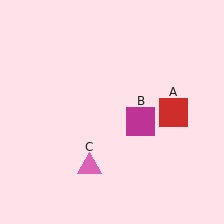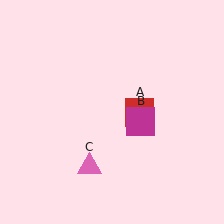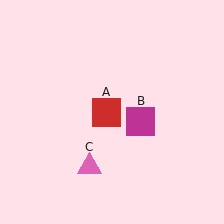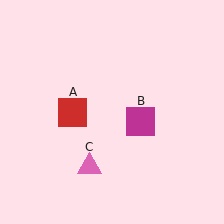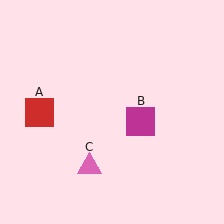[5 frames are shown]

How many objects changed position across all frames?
1 object changed position: red square (object A).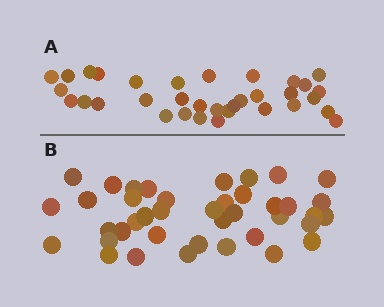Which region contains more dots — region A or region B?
Region B (the bottom region) has more dots.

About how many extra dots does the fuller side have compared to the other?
Region B has about 6 more dots than region A.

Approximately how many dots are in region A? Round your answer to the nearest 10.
About 30 dots. (The exact count is 34, which rounds to 30.)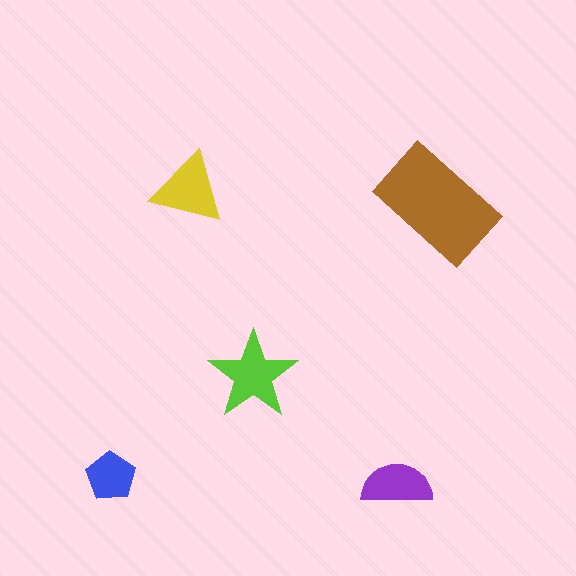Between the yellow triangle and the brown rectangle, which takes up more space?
The brown rectangle.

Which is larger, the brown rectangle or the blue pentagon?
The brown rectangle.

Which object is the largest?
The brown rectangle.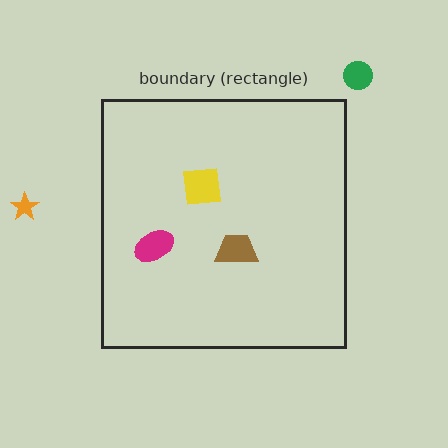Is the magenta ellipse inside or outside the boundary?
Inside.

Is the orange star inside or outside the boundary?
Outside.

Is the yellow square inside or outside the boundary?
Inside.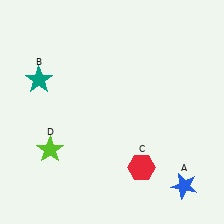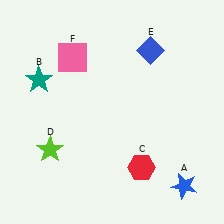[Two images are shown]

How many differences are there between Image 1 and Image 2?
There are 2 differences between the two images.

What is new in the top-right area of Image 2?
A blue diamond (E) was added in the top-right area of Image 2.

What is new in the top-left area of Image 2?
A pink square (F) was added in the top-left area of Image 2.